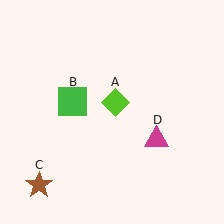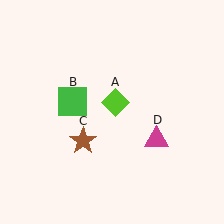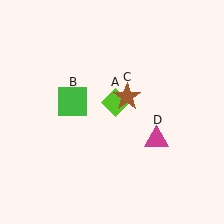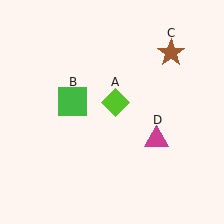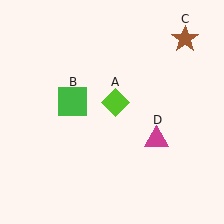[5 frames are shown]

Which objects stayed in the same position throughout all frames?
Lime diamond (object A) and green square (object B) and magenta triangle (object D) remained stationary.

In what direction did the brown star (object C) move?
The brown star (object C) moved up and to the right.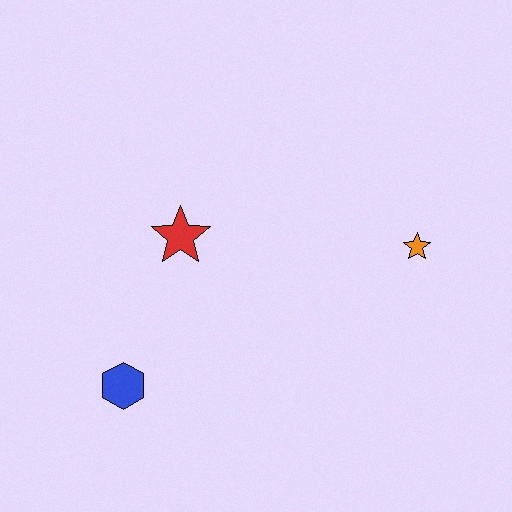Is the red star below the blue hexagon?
No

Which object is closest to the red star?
The blue hexagon is closest to the red star.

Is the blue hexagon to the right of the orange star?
No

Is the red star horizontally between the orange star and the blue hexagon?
Yes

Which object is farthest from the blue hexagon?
The orange star is farthest from the blue hexagon.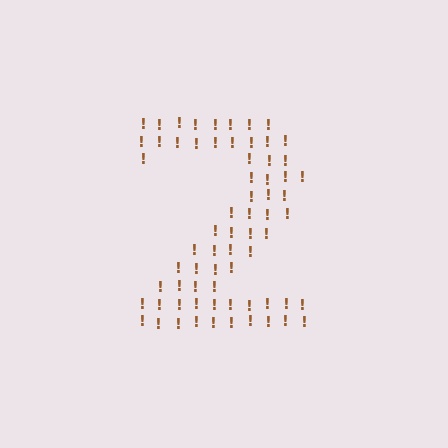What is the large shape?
The large shape is the digit 2.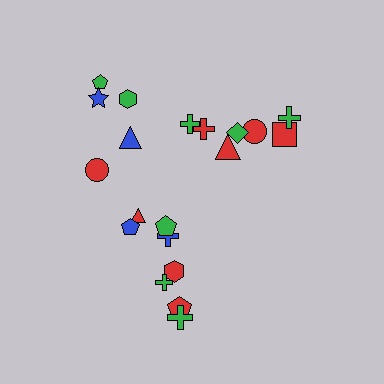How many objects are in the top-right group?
There are 7 objects.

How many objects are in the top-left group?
There are 5 objects.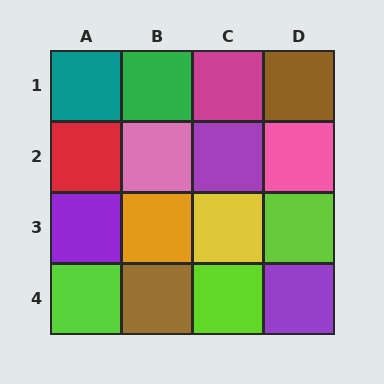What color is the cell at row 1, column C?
Magenta.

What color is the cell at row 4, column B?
Brown.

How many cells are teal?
1 cell is teal.